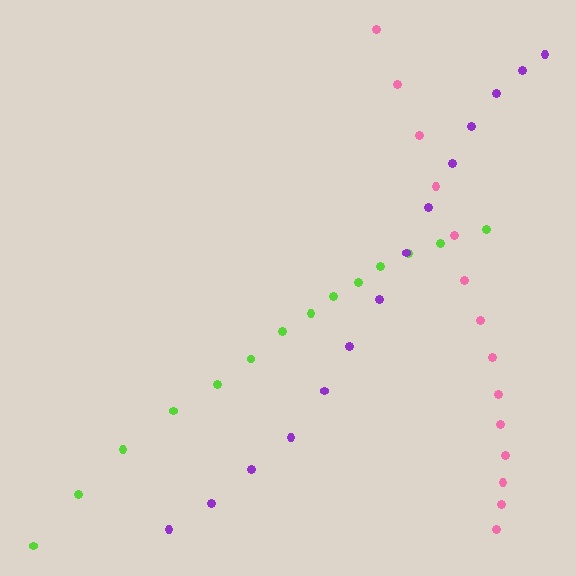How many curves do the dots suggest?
There are 3 distinct paths.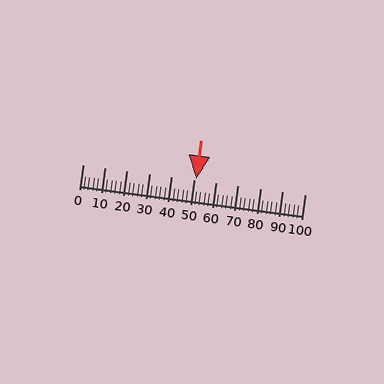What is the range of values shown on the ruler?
The ruler shows values from 0 to 100.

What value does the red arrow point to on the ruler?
The red arrow points to approximately 51.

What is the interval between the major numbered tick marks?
The major tick marks are spaced 10 units apart.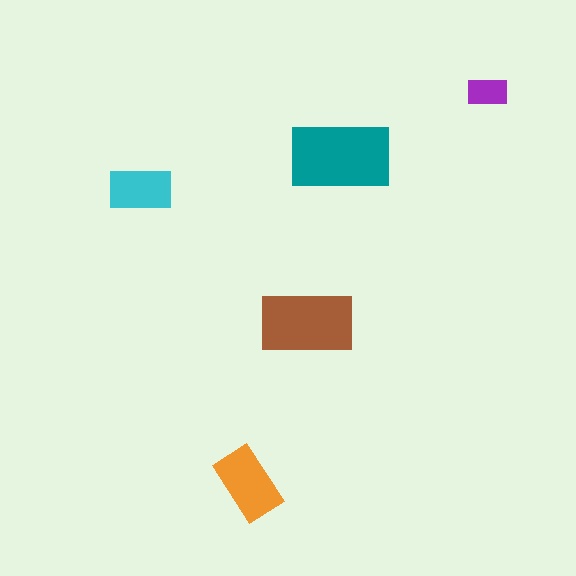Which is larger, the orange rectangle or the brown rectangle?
The brown one.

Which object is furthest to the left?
The cyan rectangle is leftmost.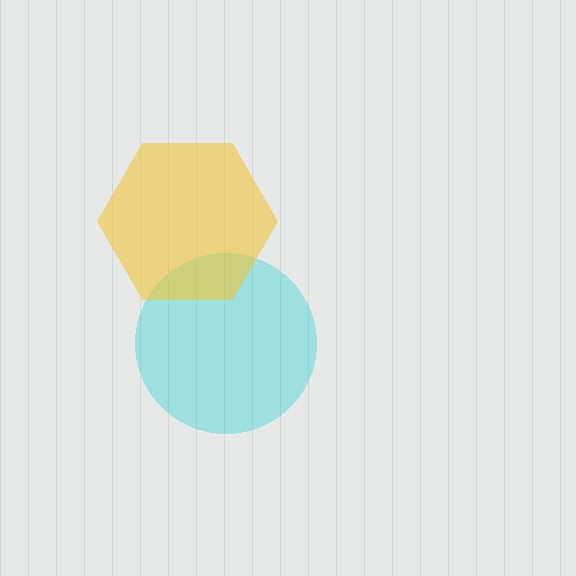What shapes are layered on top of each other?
The layered shapes are: a cyan circle, a yellow hexagon.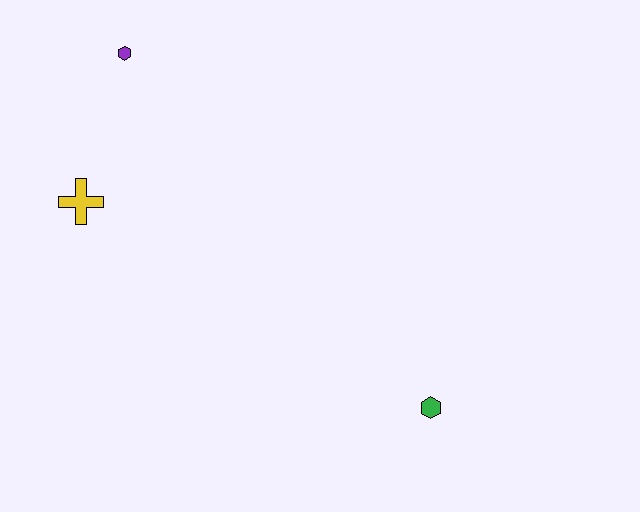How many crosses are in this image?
There is 1 cross.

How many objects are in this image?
There are 3 objects.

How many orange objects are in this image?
There are no orange objects.